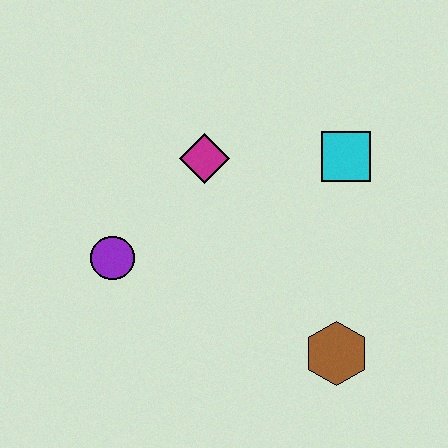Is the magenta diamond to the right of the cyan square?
No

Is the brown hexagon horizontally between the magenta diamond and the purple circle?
No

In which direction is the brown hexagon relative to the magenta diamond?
The brown hexagon is below the magenta diamond.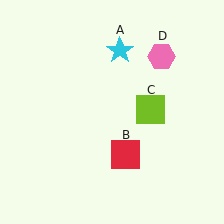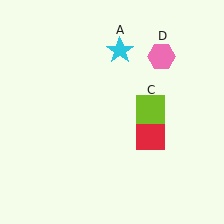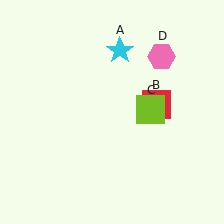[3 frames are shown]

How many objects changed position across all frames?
1 object changed position: red square (object B).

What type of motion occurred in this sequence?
The red square (object B) rotated counterclockwise around the center of the scene.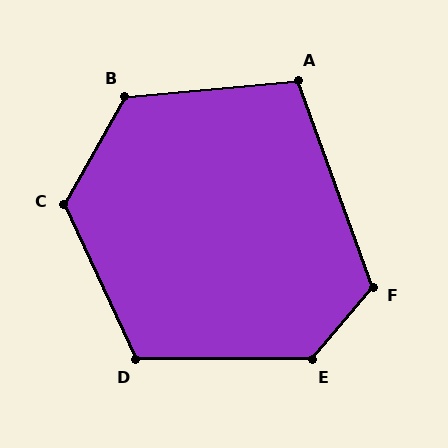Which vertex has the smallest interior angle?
A, at approximately 105 degrees.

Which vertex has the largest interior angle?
E, at approximately 130 degrees.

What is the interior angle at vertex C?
Approximately 126 degrees (obtuse).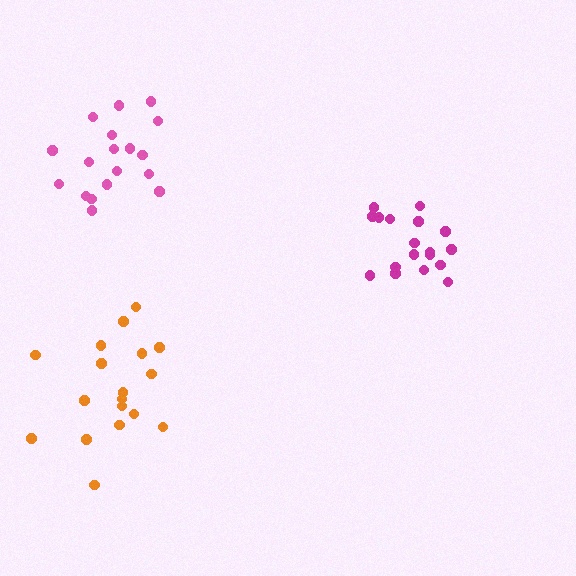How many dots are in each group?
Group 1: 18 dots, Group 2: 18 dots, Group 3: 18 dots (54 total).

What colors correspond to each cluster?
The clusters are colored: magenta, pink, orange.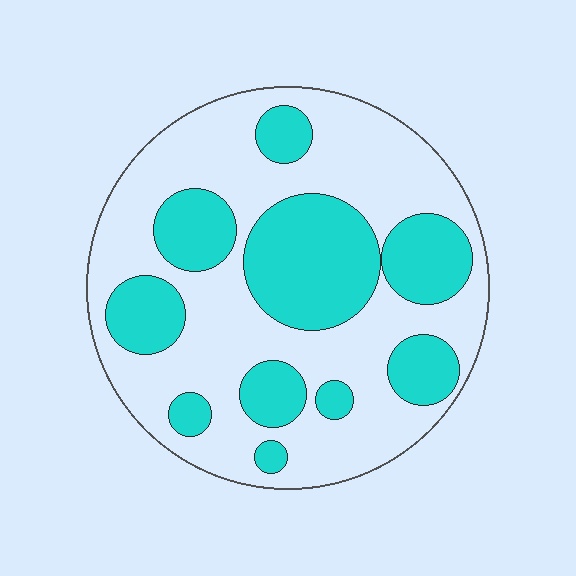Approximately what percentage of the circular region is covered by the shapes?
Approximately 35%.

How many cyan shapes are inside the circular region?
10.